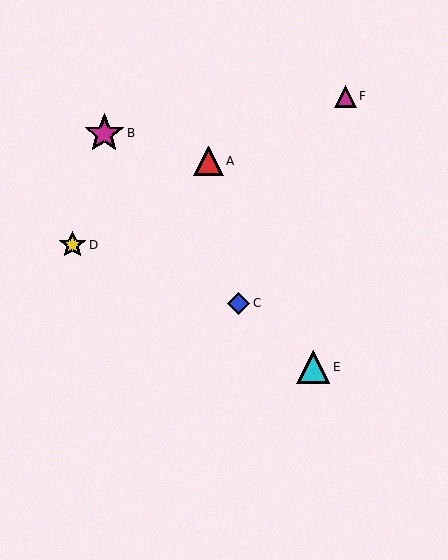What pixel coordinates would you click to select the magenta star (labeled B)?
Click at (104, 133) to select the magenta star B.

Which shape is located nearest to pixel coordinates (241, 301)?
The blue diamond (labeled C) at (239, 303) is nearest to that location.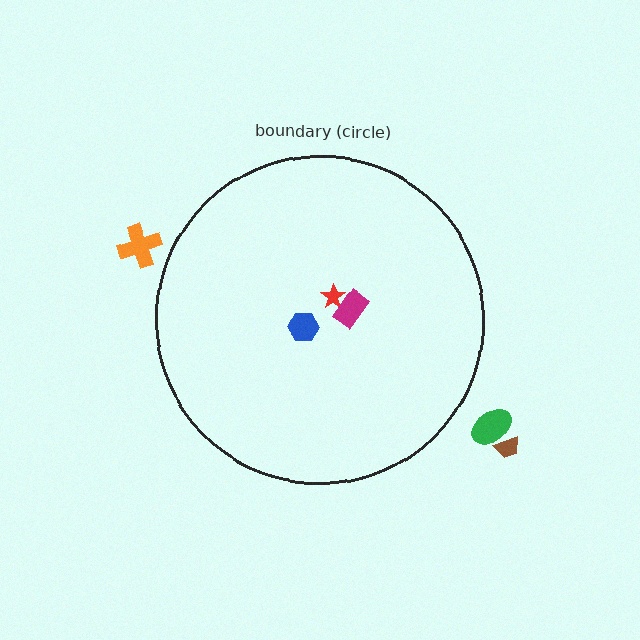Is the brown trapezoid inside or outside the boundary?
Outside.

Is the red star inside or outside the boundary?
Inside.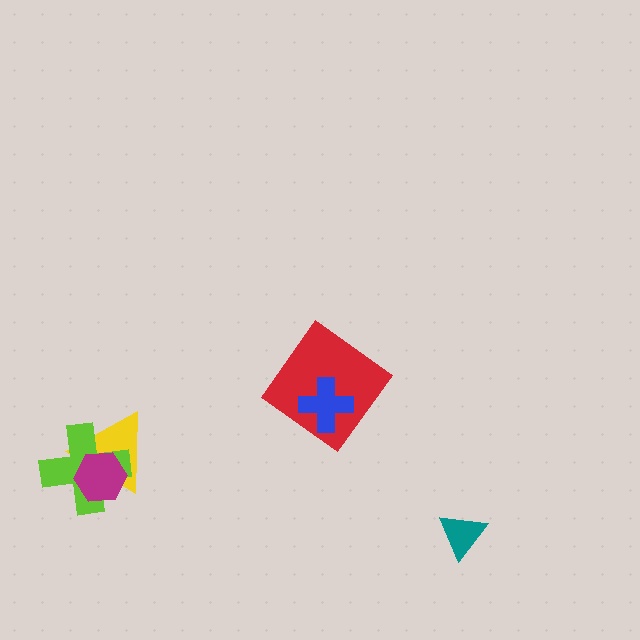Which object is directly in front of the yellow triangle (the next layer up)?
The lime cross is directly in front of the yellow triangle.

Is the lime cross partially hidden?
Yes, it is partially covered by another shape.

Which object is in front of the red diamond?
The blue cross is in front of the red diamond.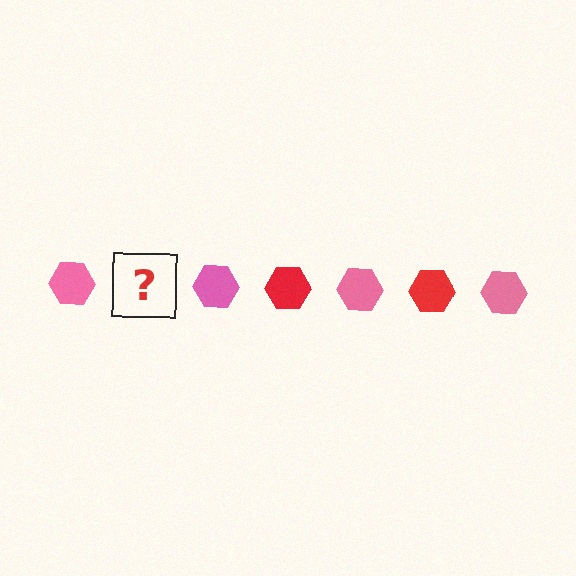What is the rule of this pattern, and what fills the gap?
The rule is that the pattern cycles through pink, red hexagons. The gap should be filled with a red hexagon.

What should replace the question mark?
The question mark should be replaced with a red hexagon.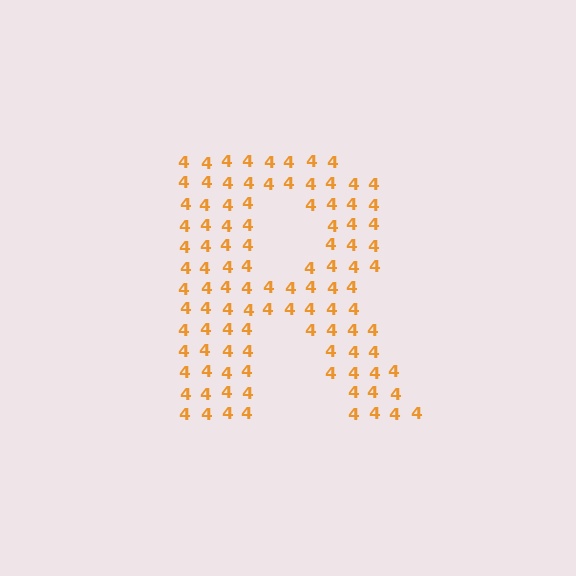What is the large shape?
The large shape is the letter R.